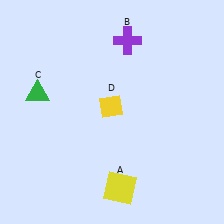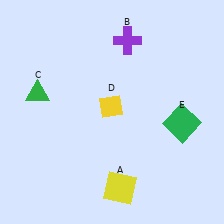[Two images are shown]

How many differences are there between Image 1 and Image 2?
There is 1 difference between the two images.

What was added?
A green square (E) was added in Image 2.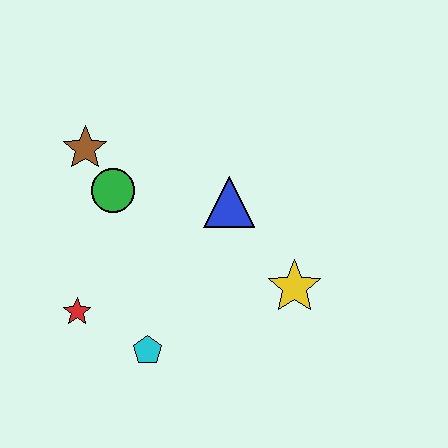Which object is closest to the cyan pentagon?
The red star is closest to the cyan pentagon.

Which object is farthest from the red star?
The yellow star is farthest from the red star.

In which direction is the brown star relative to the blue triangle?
The brown star is to the left of the blue triangle.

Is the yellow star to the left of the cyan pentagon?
No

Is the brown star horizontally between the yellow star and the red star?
Yes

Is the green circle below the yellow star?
No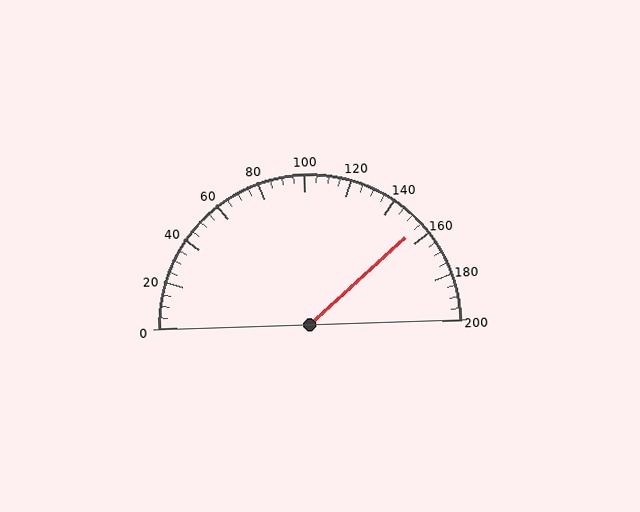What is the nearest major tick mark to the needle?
The nearest major tick mark is 160.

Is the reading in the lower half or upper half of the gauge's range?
The reading is in the upper half of the range (0 to 200).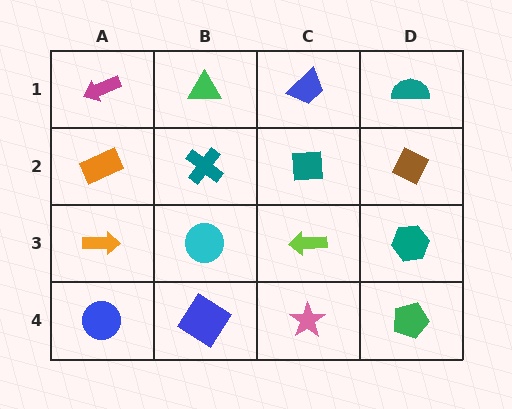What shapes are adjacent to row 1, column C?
A teal square (row 2, column C), a green triangle (row 1, column B), a teal semicircle (row 1, column D).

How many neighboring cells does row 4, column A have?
2.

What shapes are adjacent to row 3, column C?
A teal square (row 2, column C), a pink star (row 4, column C), a cyan circle (row 3, column B), a teal hexagon (row 3, column D).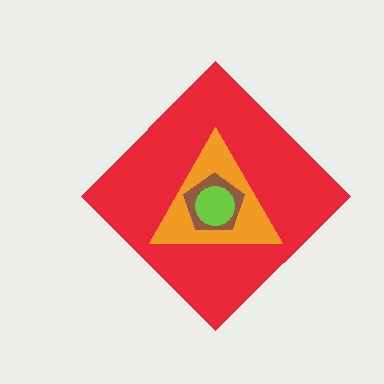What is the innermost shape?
The lime circle.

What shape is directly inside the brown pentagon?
The lime circle.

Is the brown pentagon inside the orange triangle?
Yes.